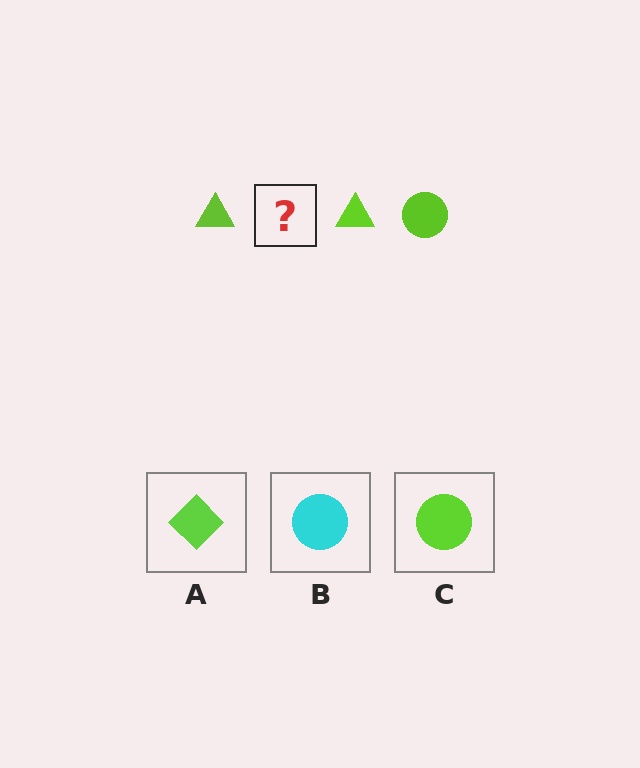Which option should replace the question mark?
Option C.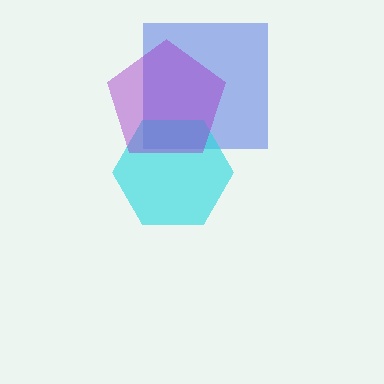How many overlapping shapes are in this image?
There are 3 overlapping shapes in the image.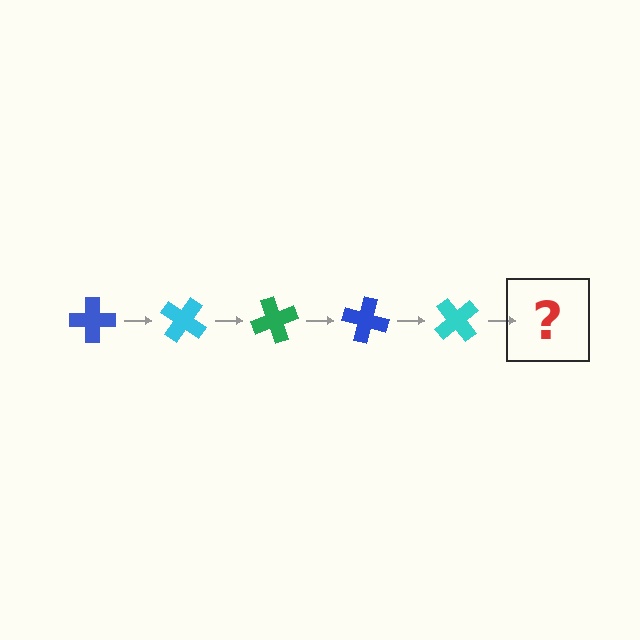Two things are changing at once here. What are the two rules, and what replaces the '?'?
The two rules are that it rotates 35 degrees each step and the color cycles through blue, cyan, and green. The '?' should be a green cross, rotated 175 degrees from the start.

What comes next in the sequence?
The next element should be a green cross, rotated 175 degrees from the start.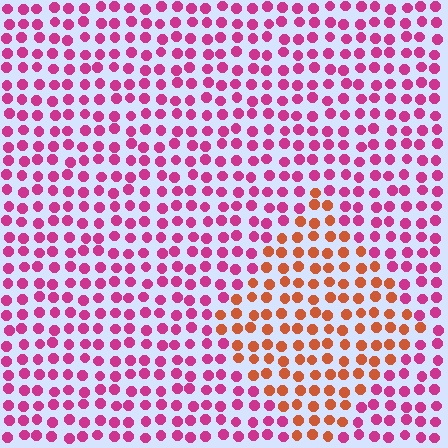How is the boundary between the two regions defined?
The boundary is defined purely by a slight shift in hue (about 51 degrees). Spacing, size, and orientation are identical on both sides.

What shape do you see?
I see a diamond.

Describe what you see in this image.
The image is filled with small magenta elements in a uniform arrangement. A diamond-shaped region is visible where the elements are tinted to a slightly different hue, forming a subtle color boundary.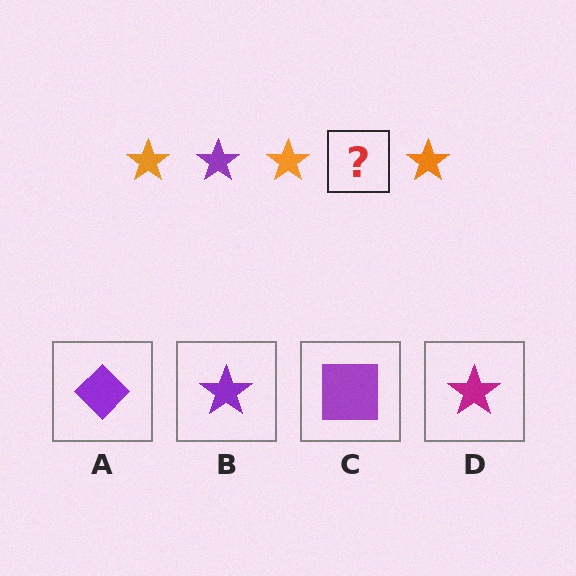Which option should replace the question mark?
Option B.